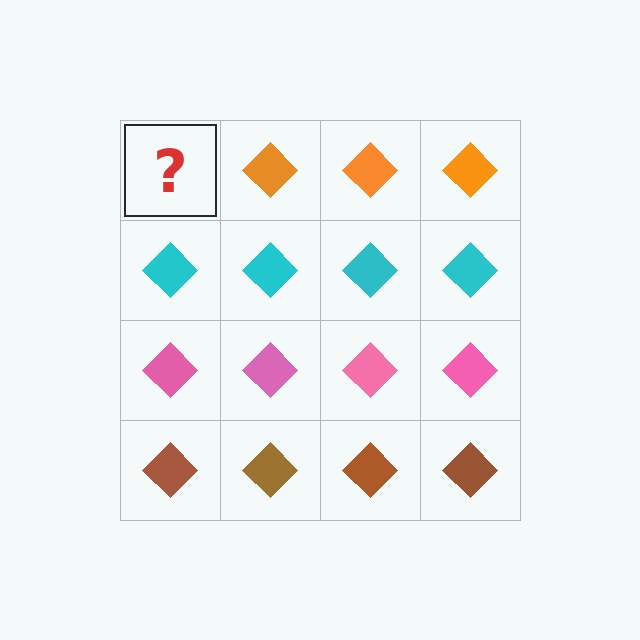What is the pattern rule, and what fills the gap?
The rule is that each row has a consistent color. The gap should be filled with an orange diamond.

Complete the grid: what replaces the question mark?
The question mark should be replaced with an orange diamond.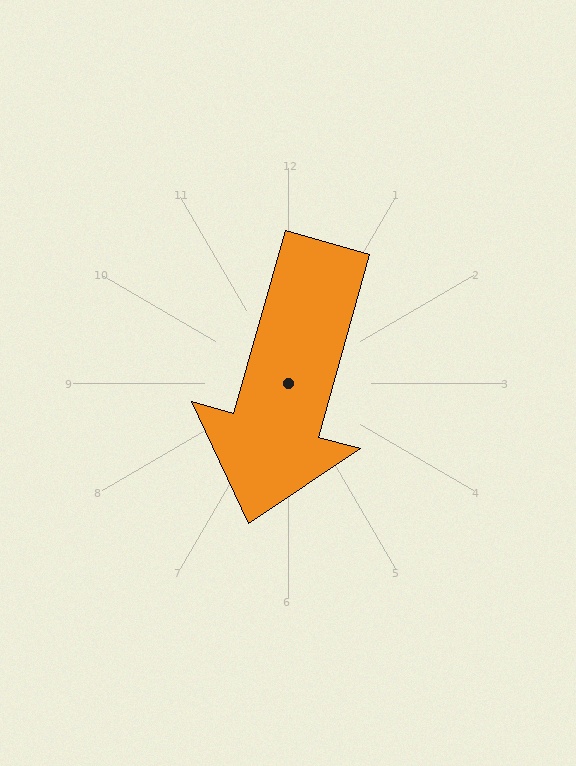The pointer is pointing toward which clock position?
Roughly 7 o'clock.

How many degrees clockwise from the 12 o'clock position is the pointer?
Approximately 196 degrees.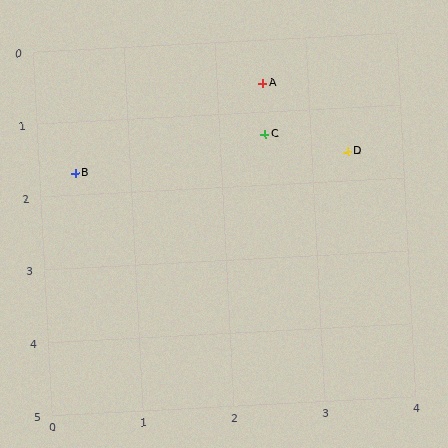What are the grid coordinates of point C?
Point C is at approximately (2.5, 1.3).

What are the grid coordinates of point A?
Point A is at approximately (2.5, 0.6).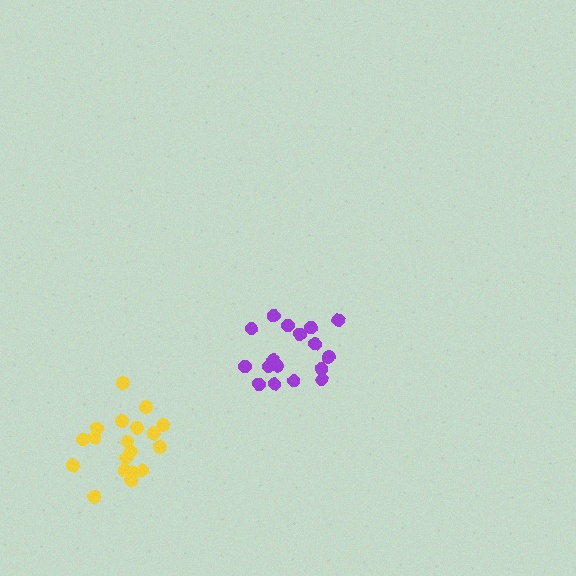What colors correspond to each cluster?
The clusters are colored: purple, yellow.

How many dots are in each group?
Group 1: 17 dots, Group 2: 20 dots (37 total).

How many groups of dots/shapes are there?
There are 2 groups.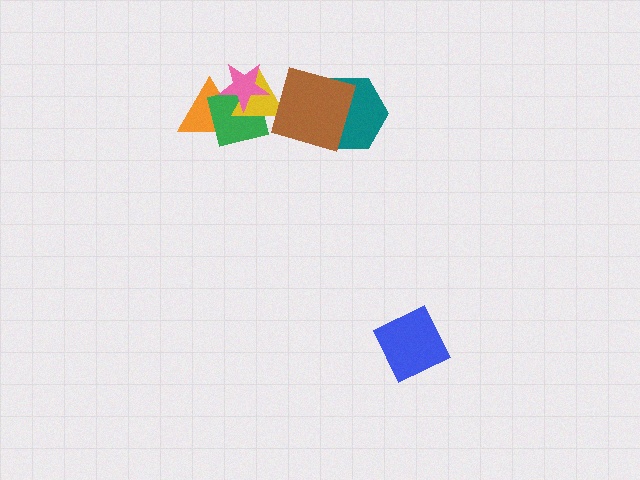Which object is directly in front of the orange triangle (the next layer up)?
The green square is directly in front of the orange triangle.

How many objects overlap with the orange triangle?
3 objects overlap with the orange triangle.